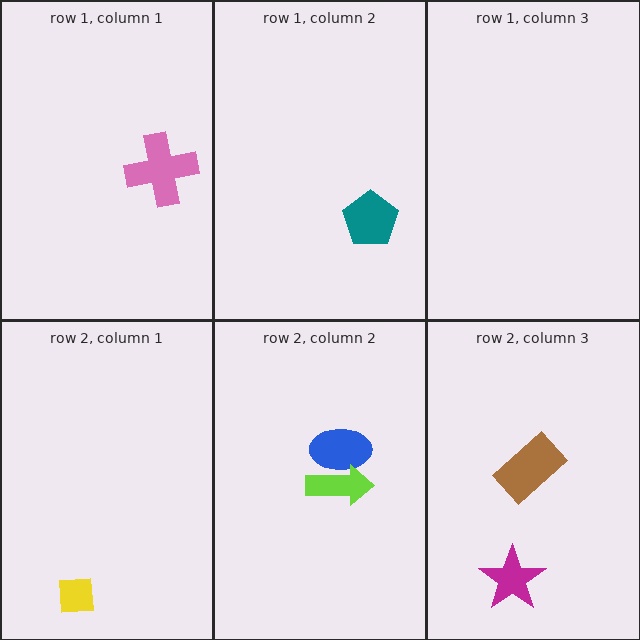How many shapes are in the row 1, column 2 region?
1.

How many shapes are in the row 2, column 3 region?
2.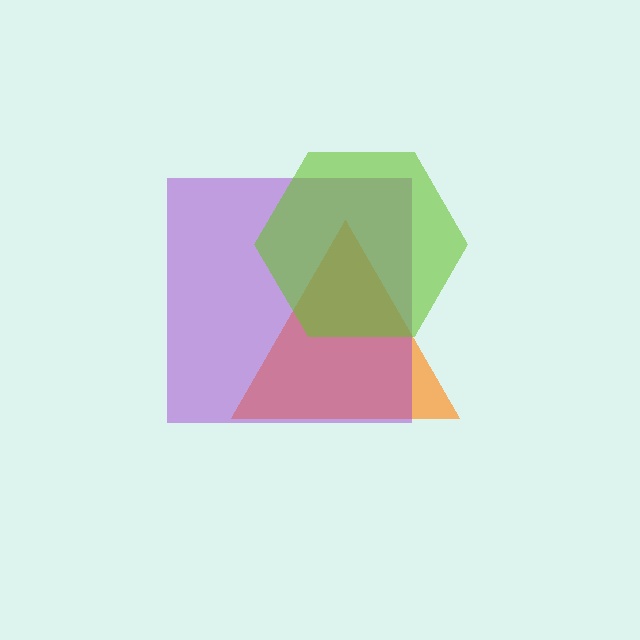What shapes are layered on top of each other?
The layered shapes are: an orange triangle, a purple square, a lime hexagon.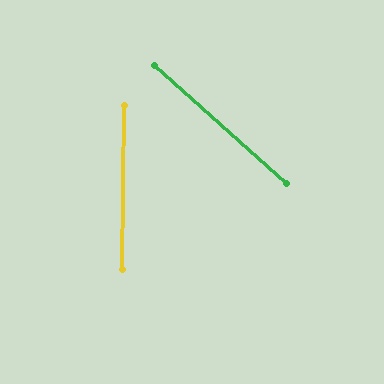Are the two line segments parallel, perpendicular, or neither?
Neither parallel nor perpendicular — they differ by about 49°.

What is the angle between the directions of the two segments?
Approximately 49 degrees.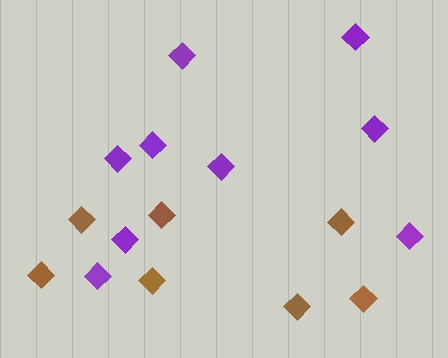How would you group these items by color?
There are 2 groups: one group of brown diamonds (7) and one group of purple diamonds (9).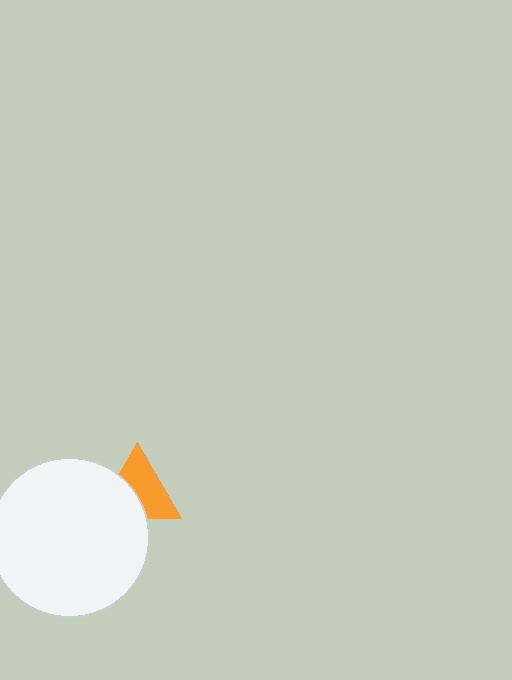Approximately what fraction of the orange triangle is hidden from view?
Roughly 41% of the orange triangle is hidden behind the white circle.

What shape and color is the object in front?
The object in front is a white circle.